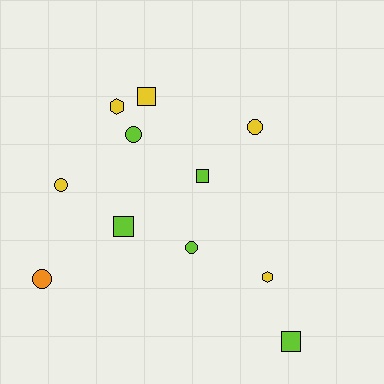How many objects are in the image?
There are 11 objects.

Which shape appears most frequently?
Circle, with 5 objects.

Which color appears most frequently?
Yellow, with 5 objects.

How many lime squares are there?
There are 3 lime squares.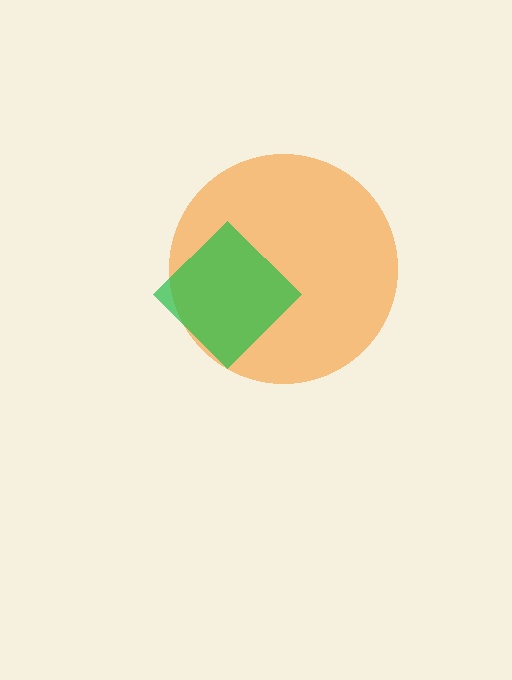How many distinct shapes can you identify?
There are 2 distinct shapes: an orange circle, a green diamond.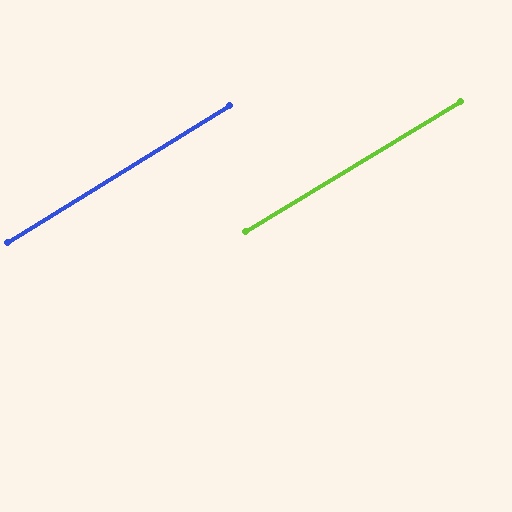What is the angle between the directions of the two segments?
Approximately 1 degree.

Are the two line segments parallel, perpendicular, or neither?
Parallel — their directions differ by only 0.6°.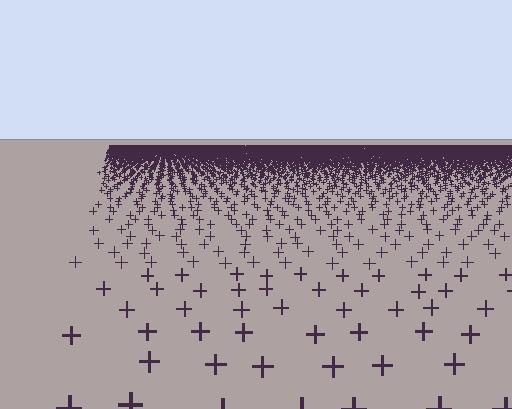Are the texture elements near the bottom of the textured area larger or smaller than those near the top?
Larger. Near the bottom, elements are closer to the viewer and appear at a bigger on-screen size.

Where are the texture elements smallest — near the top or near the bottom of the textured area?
Near the top.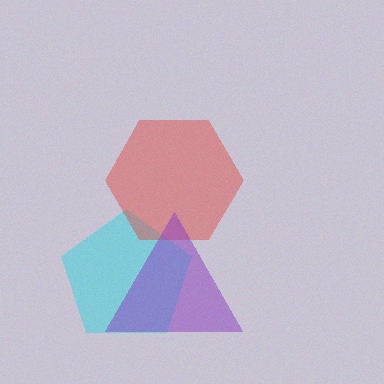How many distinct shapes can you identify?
There are 3 distinct shapes: a cyan pentagon, a red hexagon, a purple triangle.